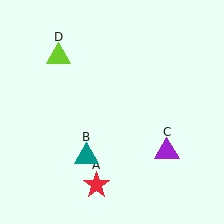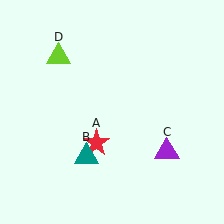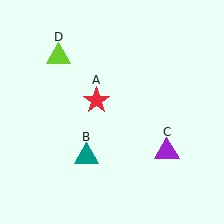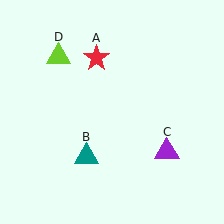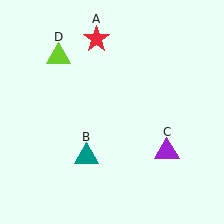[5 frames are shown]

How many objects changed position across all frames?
1 object changed position: red star (object A).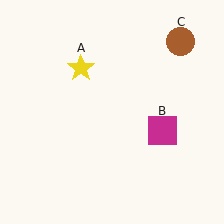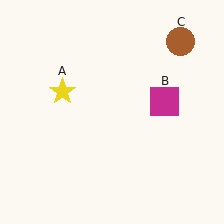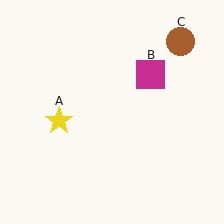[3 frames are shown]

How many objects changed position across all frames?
2 objects changed position: yellow star (object A), magenta square (object B).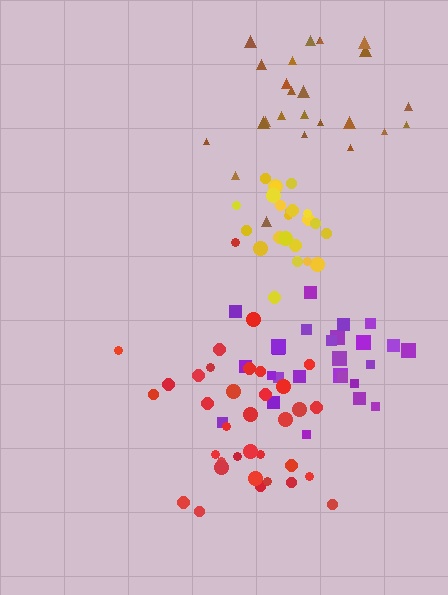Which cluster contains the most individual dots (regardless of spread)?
Red (35).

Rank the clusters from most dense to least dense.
yellow, purple, brown, red.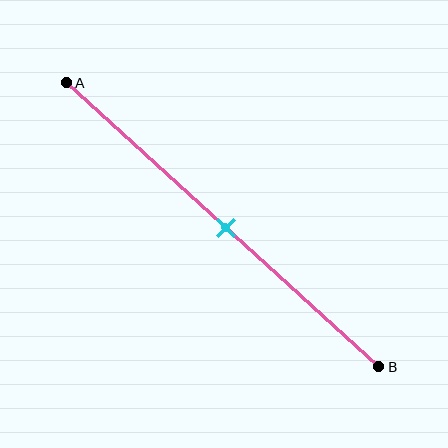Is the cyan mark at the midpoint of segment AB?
Yes, the mark is approximately at the midpoint.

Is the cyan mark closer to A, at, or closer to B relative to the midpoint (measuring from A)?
The cyan mark is approximately at the midpoint of segment AB.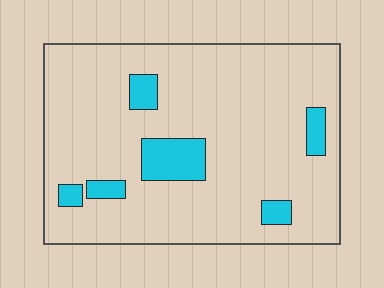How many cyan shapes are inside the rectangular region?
6.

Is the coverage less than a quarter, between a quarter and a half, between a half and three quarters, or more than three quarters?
Less than a quarter.